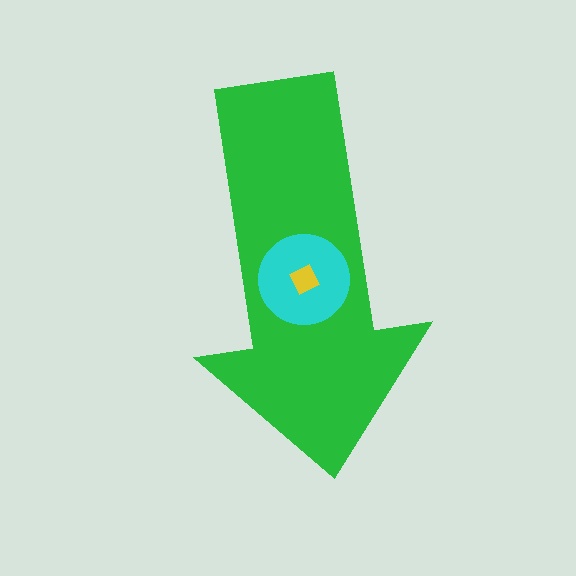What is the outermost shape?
The green arrow.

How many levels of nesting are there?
3.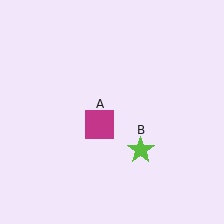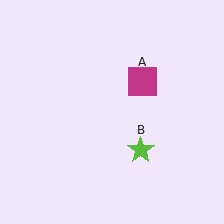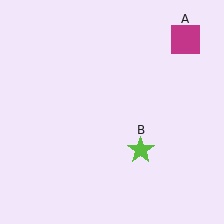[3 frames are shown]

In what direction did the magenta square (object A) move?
The magenta square (object A) moved up and to the right.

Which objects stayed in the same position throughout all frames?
Lime star (object B) remained stationary.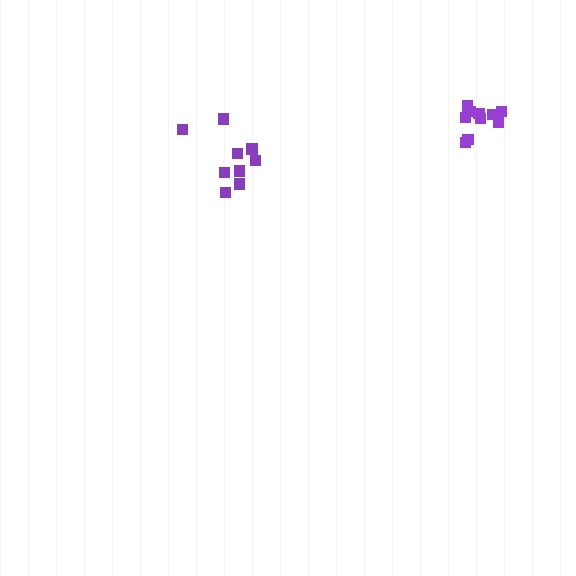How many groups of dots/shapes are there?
There are 2 groups.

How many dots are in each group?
Group 1: 9 dots, Group 2: 10 dots (19 total).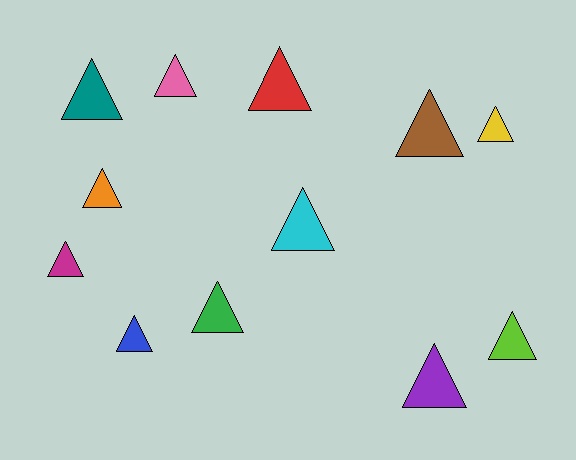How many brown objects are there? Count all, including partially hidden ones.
There is 1 brown object.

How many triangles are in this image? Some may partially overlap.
There are 12 triangles.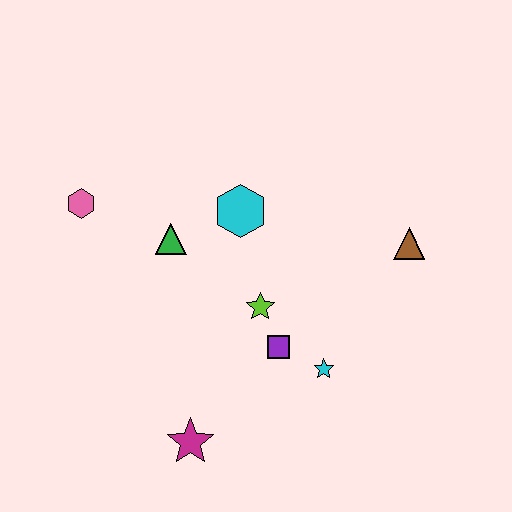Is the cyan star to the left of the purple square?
No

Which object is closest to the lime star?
The purple square is closest to the lime star.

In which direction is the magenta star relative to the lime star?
The magenta star is below the lime star.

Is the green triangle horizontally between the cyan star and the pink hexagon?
Yes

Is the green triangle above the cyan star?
Yes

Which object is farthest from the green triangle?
The brown triangle is farthest from the green triangle.